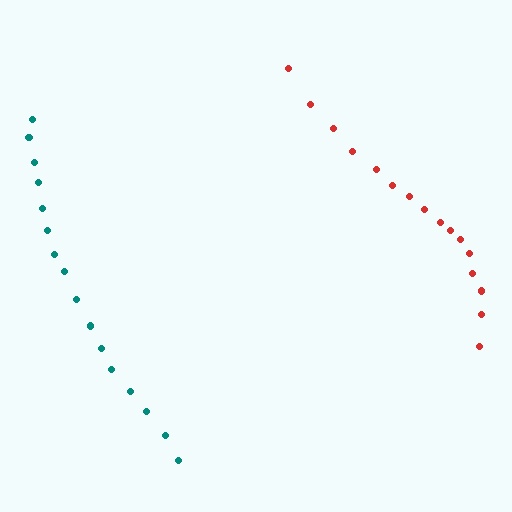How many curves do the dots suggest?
There are 2 distinct paths.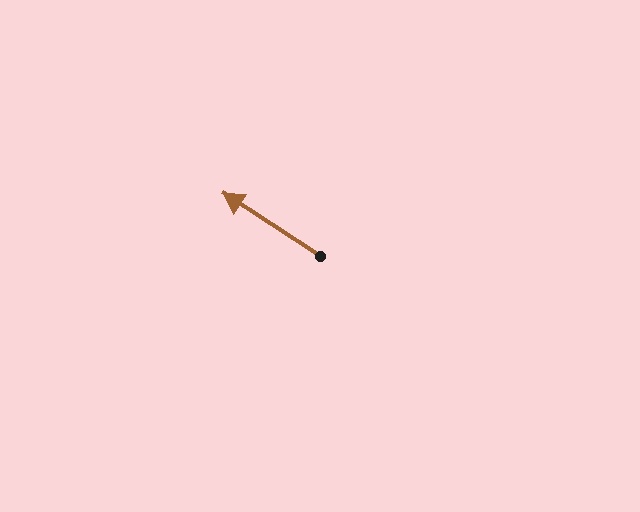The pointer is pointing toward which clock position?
Roughly 10 o'clock.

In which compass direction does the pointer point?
Northwest.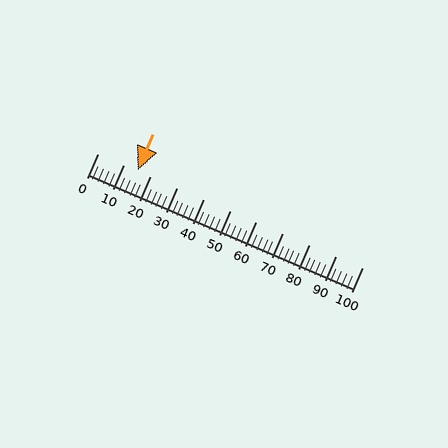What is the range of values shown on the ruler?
The ruler shows values from 0 to 100.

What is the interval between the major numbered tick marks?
The major tick marks are spaced 10 units apart.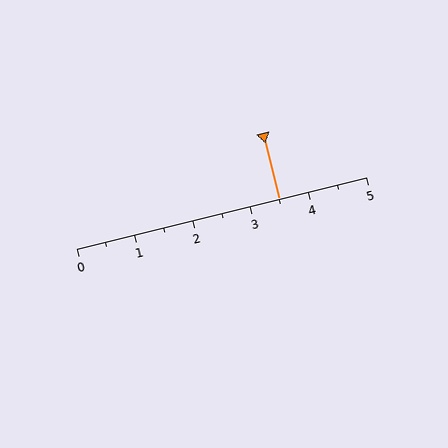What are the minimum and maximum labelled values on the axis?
The axis runs from 0 to 5.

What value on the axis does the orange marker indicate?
The marker indicates approximately 3.5.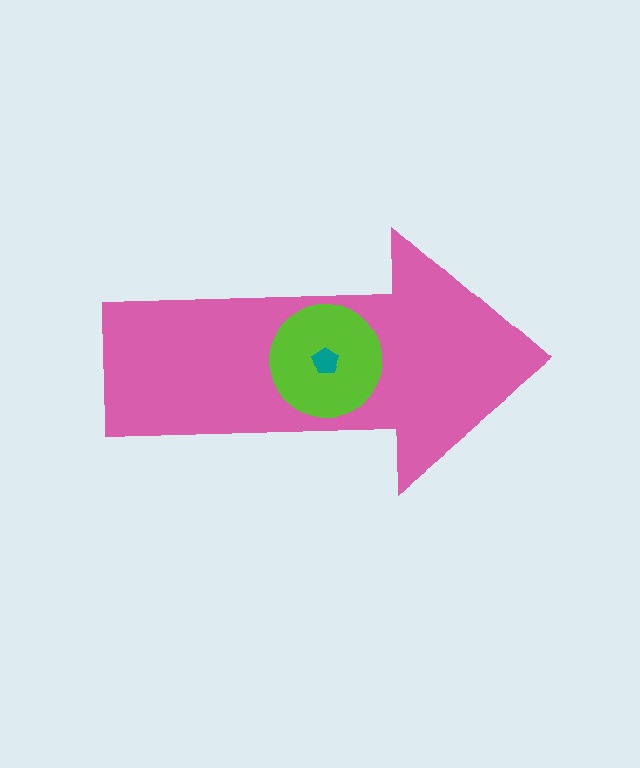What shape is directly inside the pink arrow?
The lime circle.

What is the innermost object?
The teal pentagon.